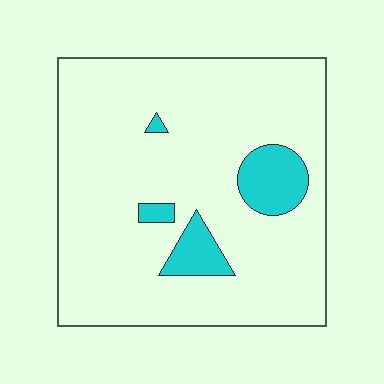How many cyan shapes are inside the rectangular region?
4.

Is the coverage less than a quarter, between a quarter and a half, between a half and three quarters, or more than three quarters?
Less than a quarter.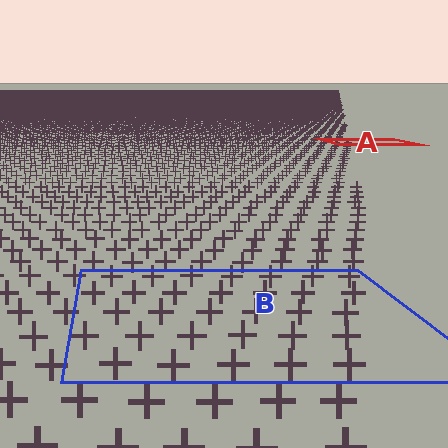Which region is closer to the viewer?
Region B is closer. The texture elements there are larger and more spread out.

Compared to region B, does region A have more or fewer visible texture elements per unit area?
Region A has more texture elements per unit area — they are packed more densely because it is farther away.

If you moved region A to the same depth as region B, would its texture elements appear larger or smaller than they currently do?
They would appear larger. At a closer depth, the same texture elements are projected at a bigger on-screen size.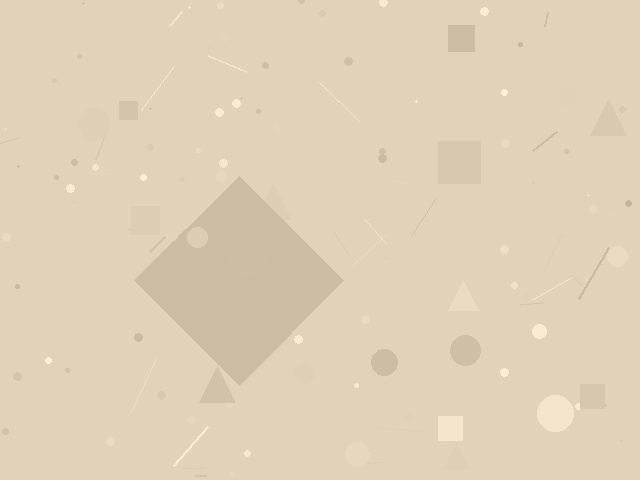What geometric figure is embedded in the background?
A diamond is embedded in the background.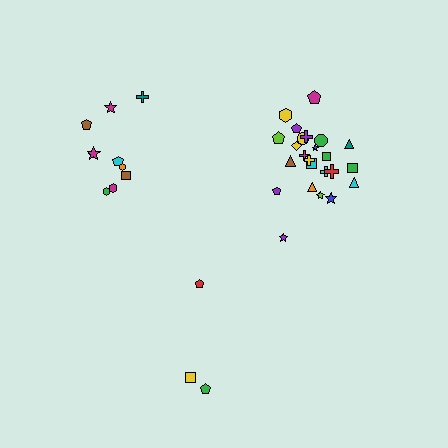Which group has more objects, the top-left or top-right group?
The top-right group.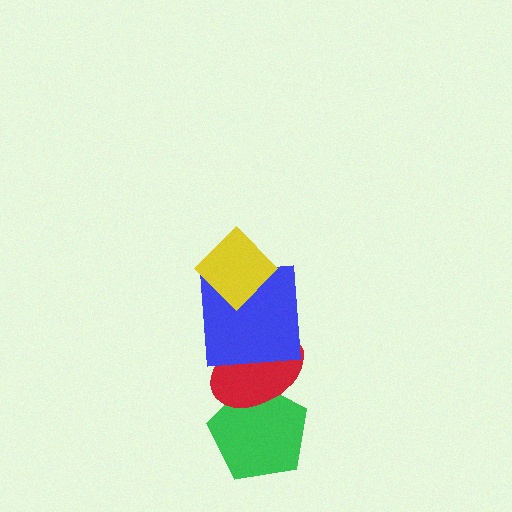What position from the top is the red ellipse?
The red ellipse is 3rd from the top.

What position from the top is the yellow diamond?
The yellow diamond is 1st from the top.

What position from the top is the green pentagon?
The green pentagon is 4th from the top.